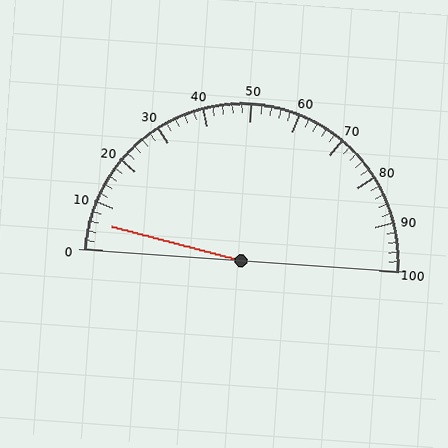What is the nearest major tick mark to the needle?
The nearest major tick mark is 10.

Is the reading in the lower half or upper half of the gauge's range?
The reading is in the lower half of the range (0 to 100).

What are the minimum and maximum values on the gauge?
The gauge ranges from 0 to 100.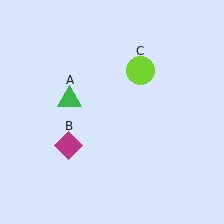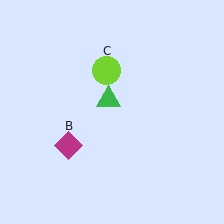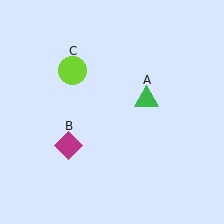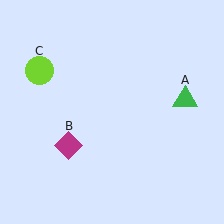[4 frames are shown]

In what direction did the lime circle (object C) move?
The lime circle (object C) moved left.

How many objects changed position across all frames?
2 objects changed position: green triangle (object A), lime circle (object C).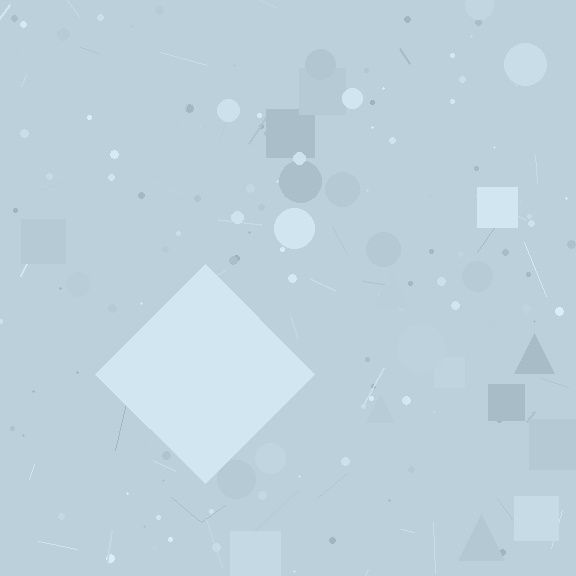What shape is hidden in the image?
A diamond is hidden in the image.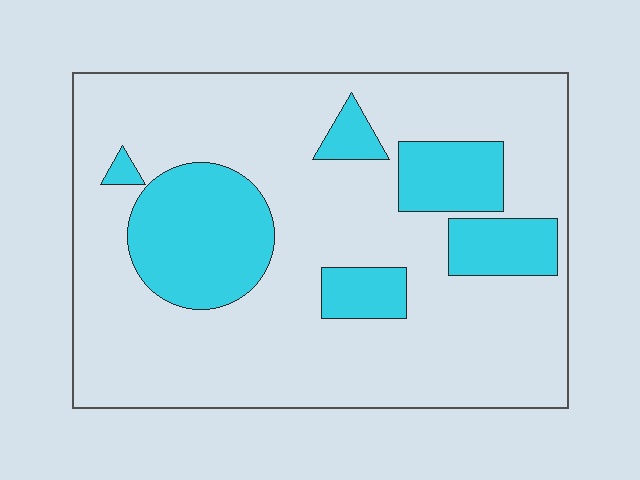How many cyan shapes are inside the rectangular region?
6.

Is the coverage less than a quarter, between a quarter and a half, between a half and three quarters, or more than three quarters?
Less than a quarter.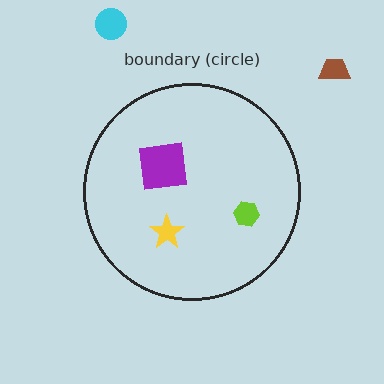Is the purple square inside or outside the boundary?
Inside.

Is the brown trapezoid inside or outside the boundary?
Outside.